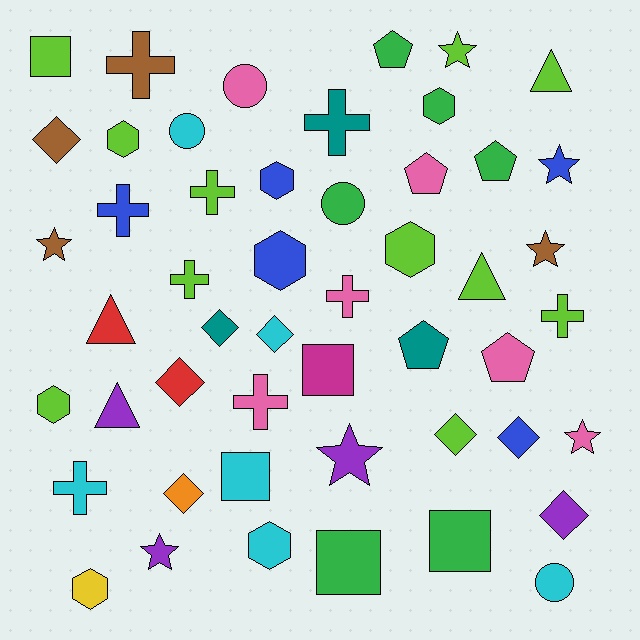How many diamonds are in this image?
There are 8 diamonds.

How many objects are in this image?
There are 50 objects.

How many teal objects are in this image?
There are 3 teal objects.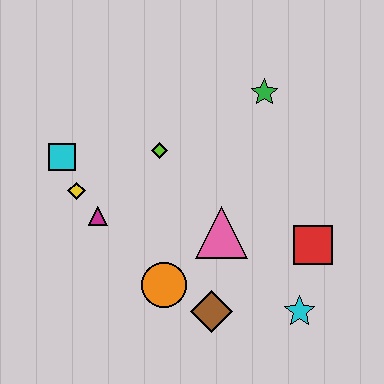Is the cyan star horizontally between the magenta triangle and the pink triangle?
No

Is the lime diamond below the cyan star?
No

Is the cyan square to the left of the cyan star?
Yes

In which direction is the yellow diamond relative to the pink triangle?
The yellow diamond is to the left of the pink triangle.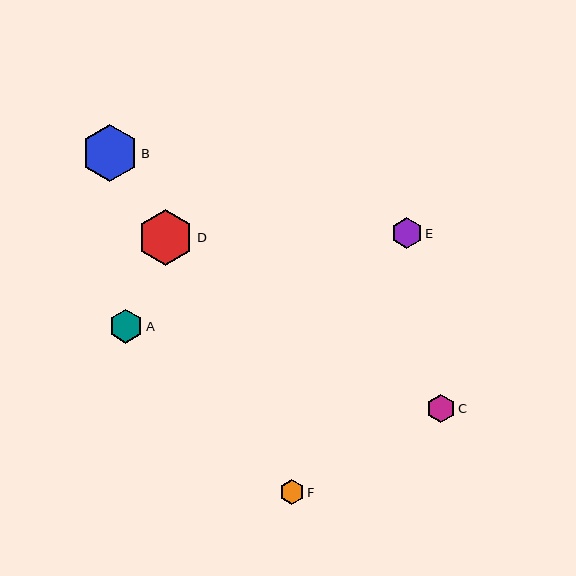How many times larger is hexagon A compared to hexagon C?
Hexagon A is approximately 1.2 times the size of hexagon C.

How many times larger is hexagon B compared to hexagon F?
Hexagon B is approximately 2.3 times the size of hexagon F.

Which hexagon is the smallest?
Hexagon F is the smallest with a size of approximately 25 pixels.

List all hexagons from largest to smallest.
From largest to smallest: B, D, A, E, C, F.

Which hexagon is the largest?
Hexagon B is the largest with a size of approximately 57 pixels.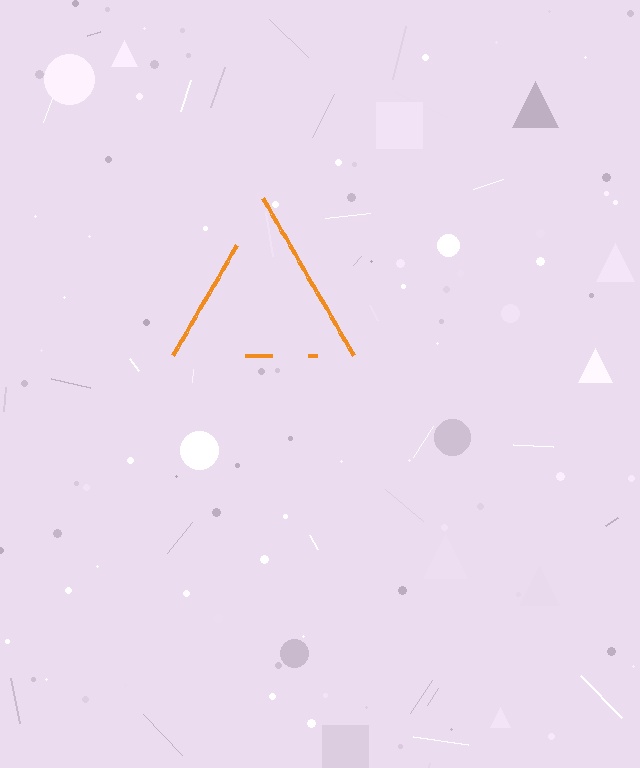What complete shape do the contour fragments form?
The contour fragments form a triangle.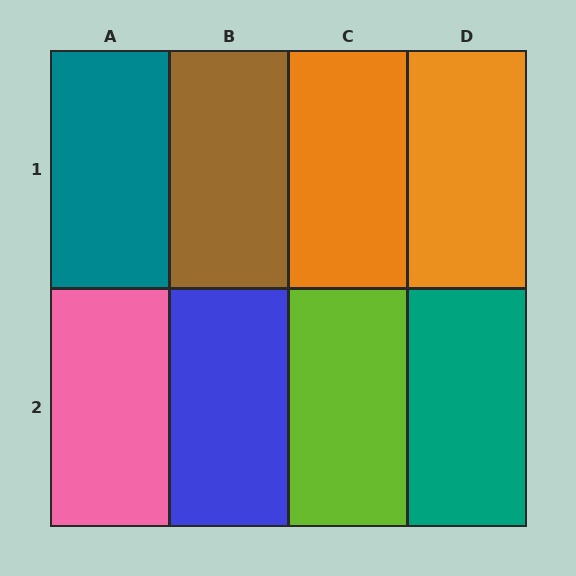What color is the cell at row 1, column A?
Teal.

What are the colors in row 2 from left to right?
Pink, blue, lime, teal.